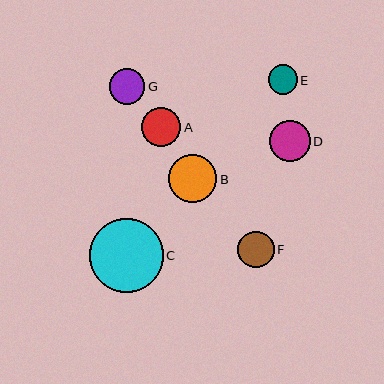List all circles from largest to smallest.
From largest to smallest: C, B, D, A, F, G, E.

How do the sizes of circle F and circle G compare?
Circle F and circle G are approximately the same size.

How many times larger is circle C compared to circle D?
Circle C is approximately 1.8 times the size of circle D.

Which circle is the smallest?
Circle E is the smallest with a size of approximately 29 pixels.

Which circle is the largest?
Circle C is the largest with a size of approximately 74 pixels.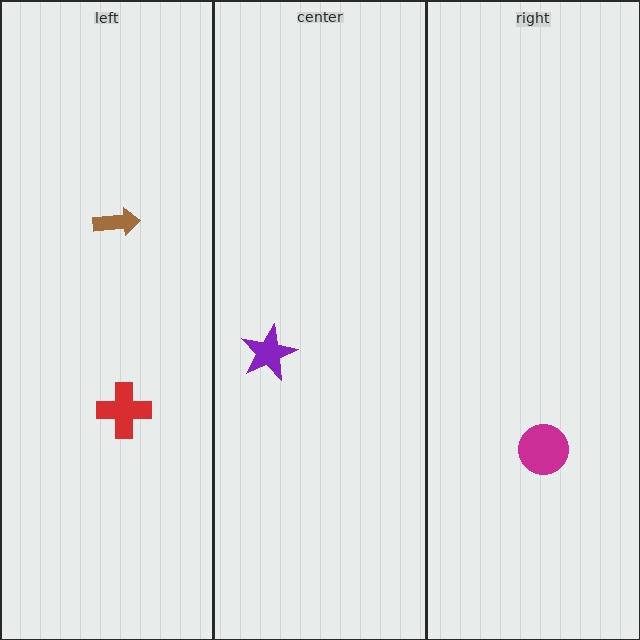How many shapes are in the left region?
2.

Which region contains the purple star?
The center region.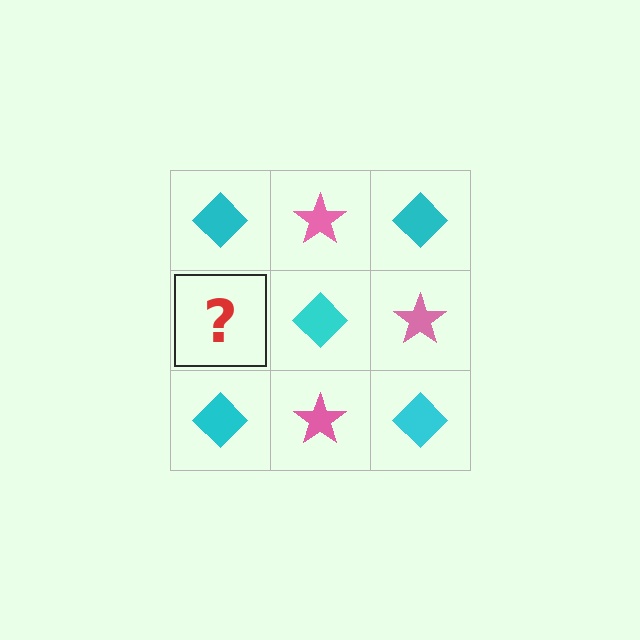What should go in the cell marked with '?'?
The missing cell should contain a pink star.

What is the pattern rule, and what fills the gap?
The rule is that it alternates cyan diamond and pink star in a checkerboard pattern. The gap should be filled with a pink star.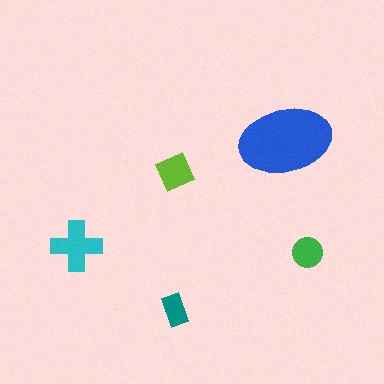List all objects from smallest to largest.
The teal rectangle, the green circle, the lime square, the cyan cross, the blue ellipse.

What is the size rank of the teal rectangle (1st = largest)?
5th.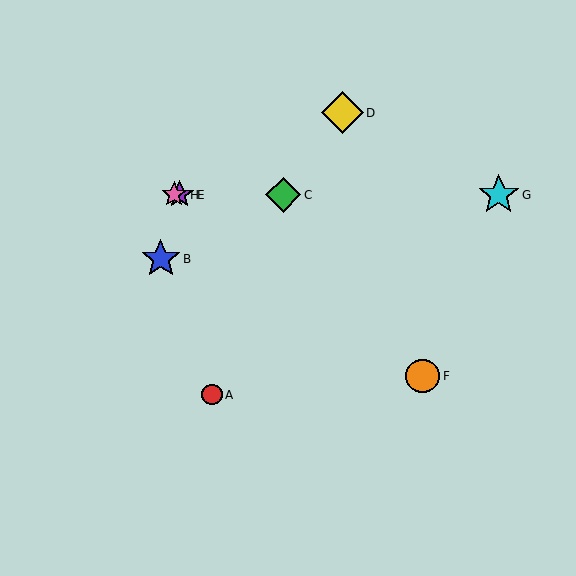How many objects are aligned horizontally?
4 objects (C, E, G, H) are aligned horizontally.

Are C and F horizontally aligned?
No, C is at y≈195 and F is at y≈376.